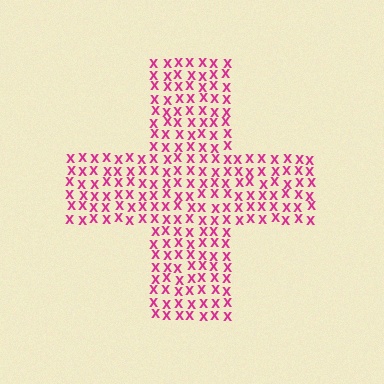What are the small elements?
The small elements are letter X's.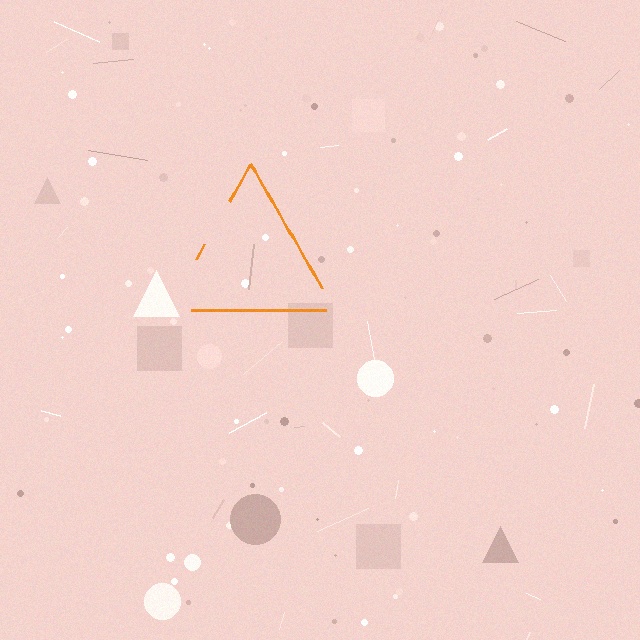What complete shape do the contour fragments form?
The contour fragments form a triangle.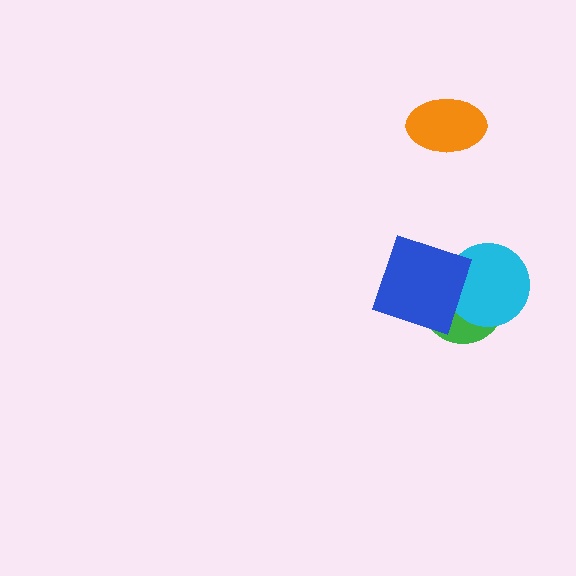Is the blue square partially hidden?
No, no other shape covers it.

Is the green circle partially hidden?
Yes, it is partially covered by another shape.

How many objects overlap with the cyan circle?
2 objects overlap with the cyan circle.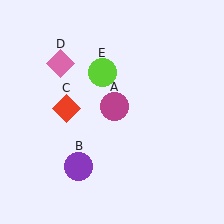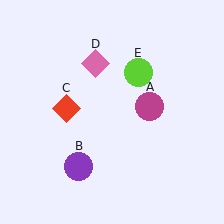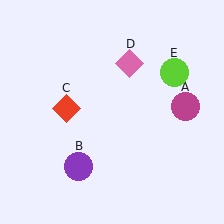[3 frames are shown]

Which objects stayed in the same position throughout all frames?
Purple circle (object B) and red diamond (object C) remained stationary.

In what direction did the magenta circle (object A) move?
The magenta circle (object A) moved right.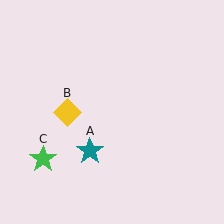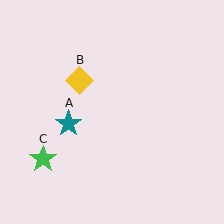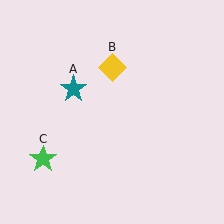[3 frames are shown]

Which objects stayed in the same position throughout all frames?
Green star (object C) remained stationary.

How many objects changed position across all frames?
2 objects changed position: teal star (object A), yellow diamond (object B).